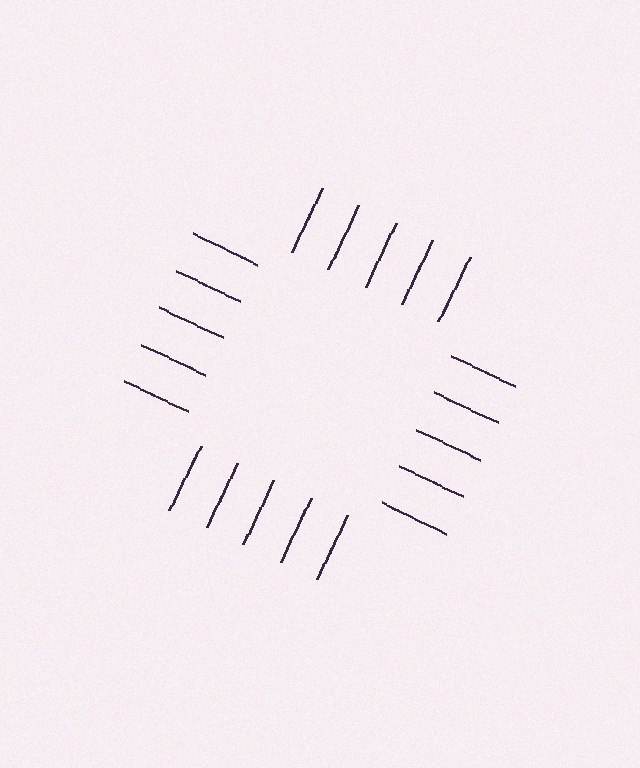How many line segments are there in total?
20 — 5 along each of the 4 edges.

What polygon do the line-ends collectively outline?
An illusory square — the line segments terminate on its edges but no continuous stroke is drawn.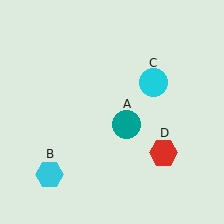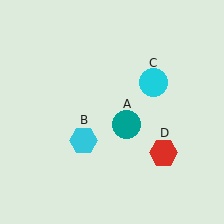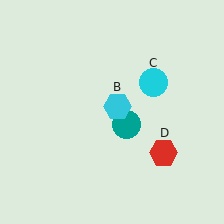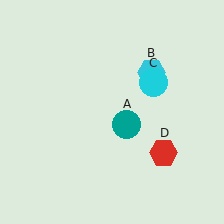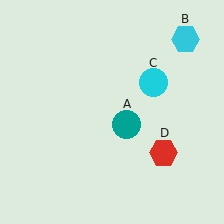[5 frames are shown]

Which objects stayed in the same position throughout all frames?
Teal circle (object A) and cyan circle (object C) and red hexagon (object D) remained stationary.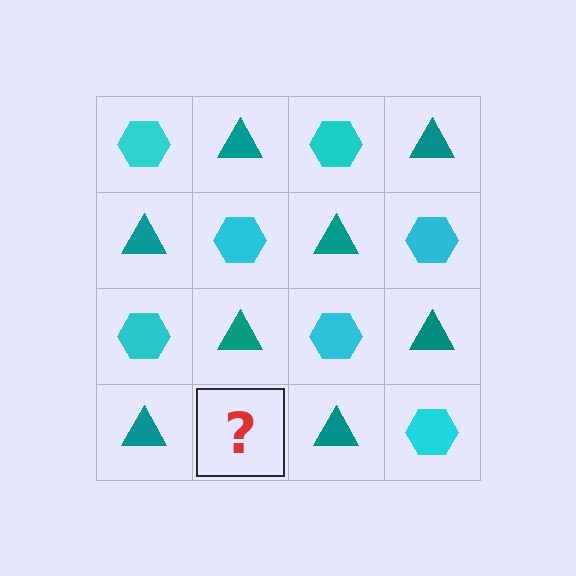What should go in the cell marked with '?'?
The missing cell should contain a cyan hexagon.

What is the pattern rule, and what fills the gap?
The rule is that it alternates cyan hexagon and teal triangle in a checkerboard pattern. The gap should be filled with a cyan hexagon.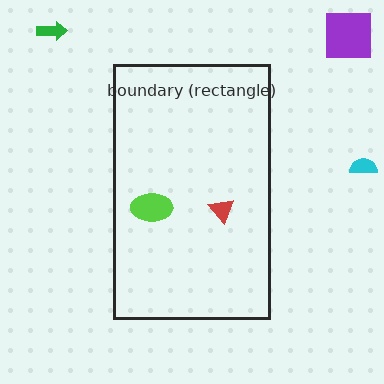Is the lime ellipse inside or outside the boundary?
Inside.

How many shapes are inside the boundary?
2 inside, 3 outside.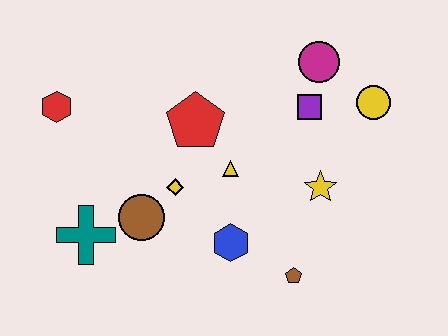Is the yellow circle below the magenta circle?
Yes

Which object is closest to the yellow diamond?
The brown circle is closest to the yellow diamond.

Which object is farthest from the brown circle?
The yellow circle is farthest from the brown circle.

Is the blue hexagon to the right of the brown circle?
Yes